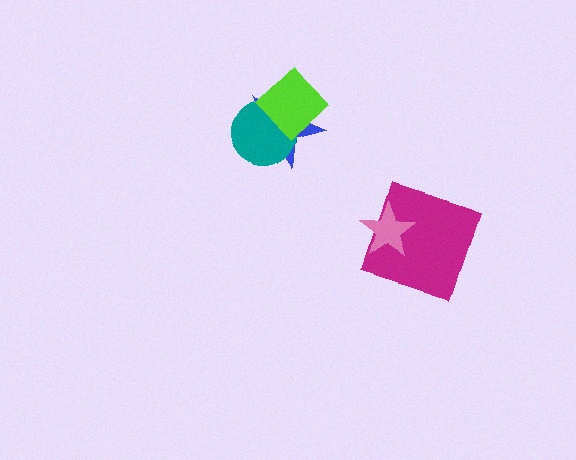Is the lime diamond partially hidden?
No, no other shape covers it.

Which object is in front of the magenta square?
The pink star is in front of the magenta square.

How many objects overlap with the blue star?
2 objects overlap with the blue star.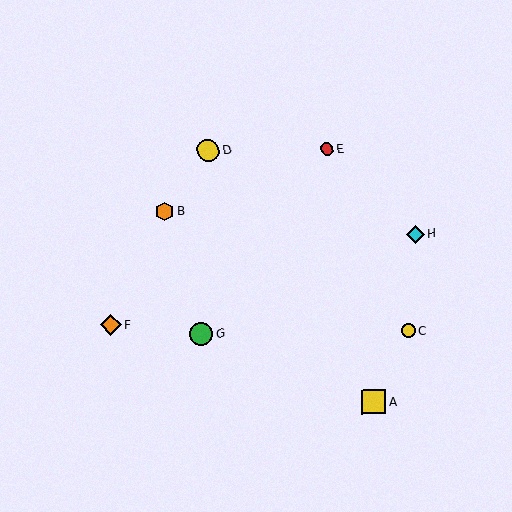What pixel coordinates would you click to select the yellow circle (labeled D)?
Click at (208, 150) to select the yellow circle D.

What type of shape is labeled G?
Shape G is a green circle.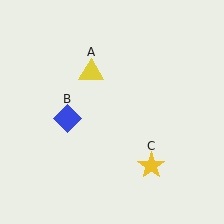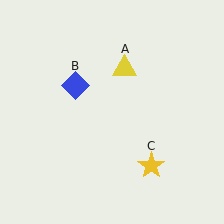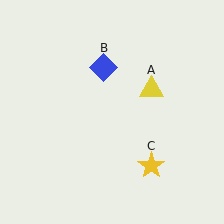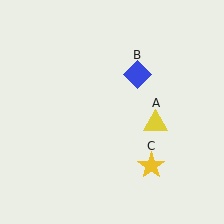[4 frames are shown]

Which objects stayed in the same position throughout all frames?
Yellow star (object C) remained stationary.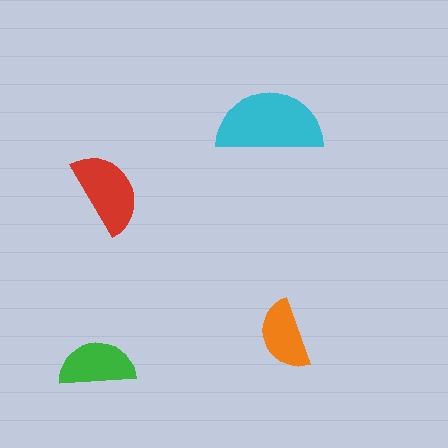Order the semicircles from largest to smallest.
the cyan one, the red one, the green one, the orange one.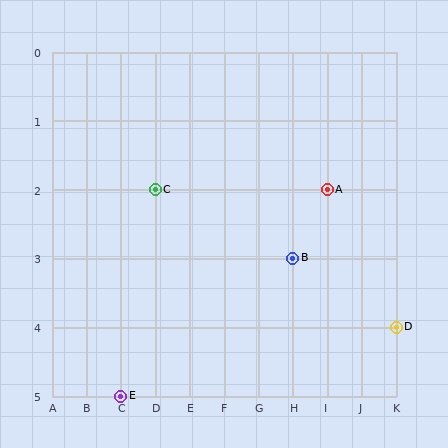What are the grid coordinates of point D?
Point D is at grid coordinates (K, 4).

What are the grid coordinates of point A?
Point A is at grid coordinates (I, 2).